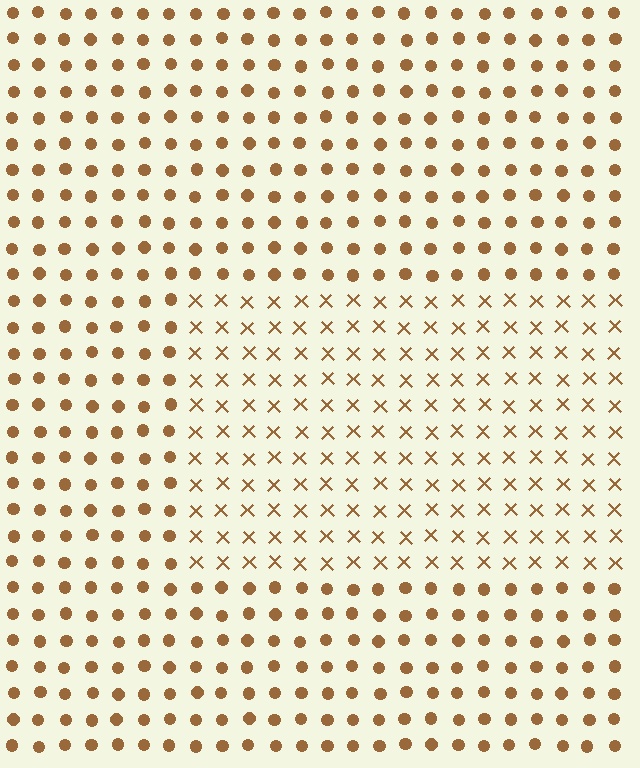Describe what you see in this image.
The image is filled with small brown elements arranged in a uniform grid. A rectangle-shaped region contains X marks, while the surrounding area contains circles. The boundary is defined purely by the change in element shape.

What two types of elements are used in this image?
The image uses X marks inside the rectangle region and circles outside it.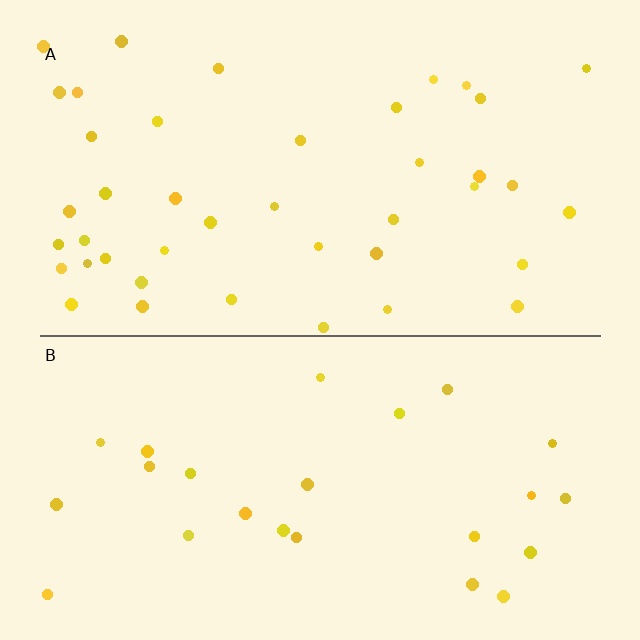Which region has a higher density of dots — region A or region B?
A (the top).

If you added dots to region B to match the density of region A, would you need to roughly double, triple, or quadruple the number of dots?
Approximately double.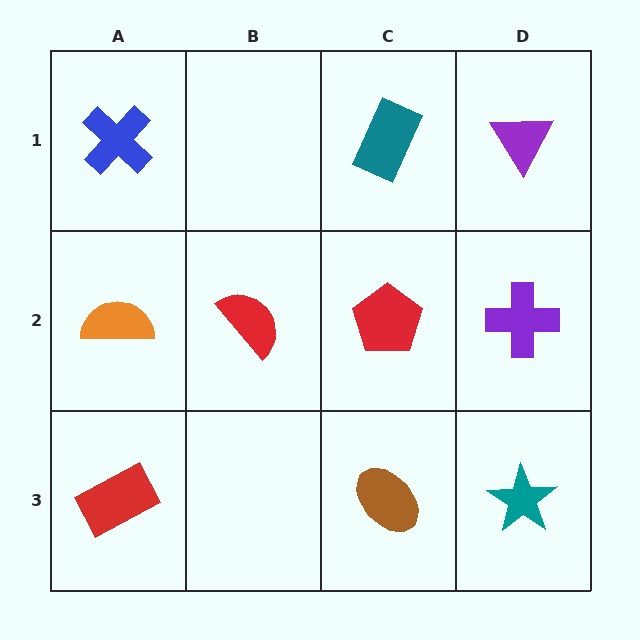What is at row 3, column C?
A brown ellipse.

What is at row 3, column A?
A red rectangle.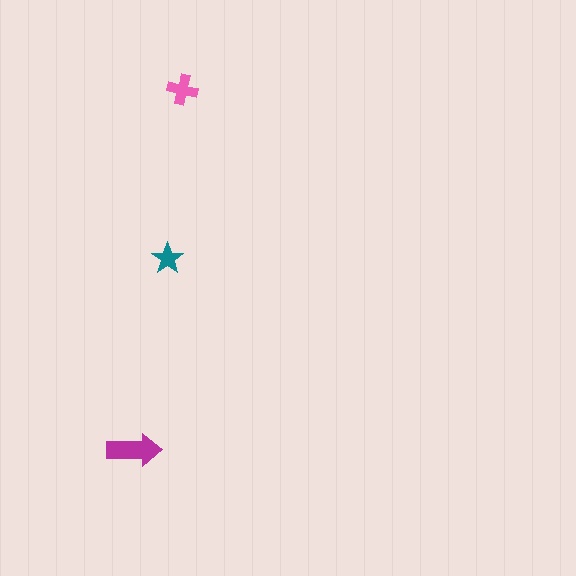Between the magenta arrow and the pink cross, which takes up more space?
The magenta arrow.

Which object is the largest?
The magenta arrow.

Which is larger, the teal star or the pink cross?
The pink cross.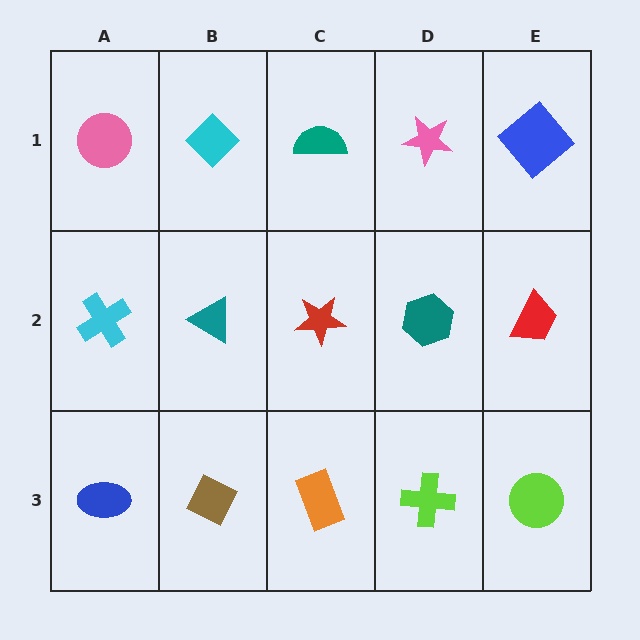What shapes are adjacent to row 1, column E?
A red trapezoid (row 2, column E), a pink star (row 1, column D).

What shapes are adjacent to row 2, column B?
A cyan diamond (row 1, column B), a brown diamond (row 3, column B), a cyan cross (row 2, column A), a red star (row 2, column C).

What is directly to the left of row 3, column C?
A brown diamond.